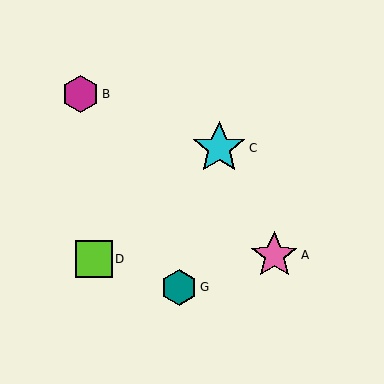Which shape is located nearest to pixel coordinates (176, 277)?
The teal hexagon (labeled G) at (179, 287) is nearest to that location.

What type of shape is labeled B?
Shape B is a magenta hexagon.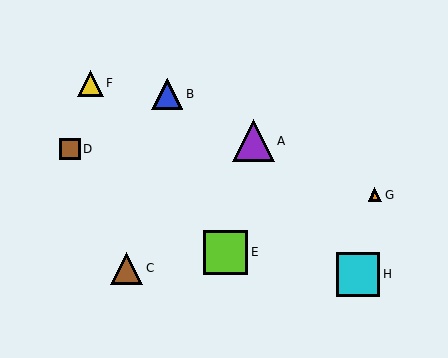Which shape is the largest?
The lime square (labeled E) is the largest.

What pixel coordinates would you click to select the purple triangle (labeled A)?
Click at (253, 141) to select the purple triangle A.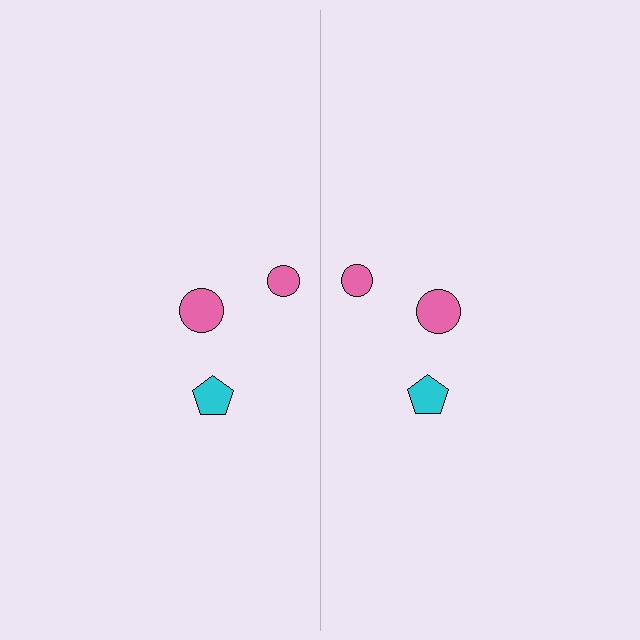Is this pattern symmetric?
Yes, this pattern has bilateral (reflection) symmetry.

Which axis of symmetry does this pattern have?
The pattern has a vertical axis of symmetry running through the center of the image.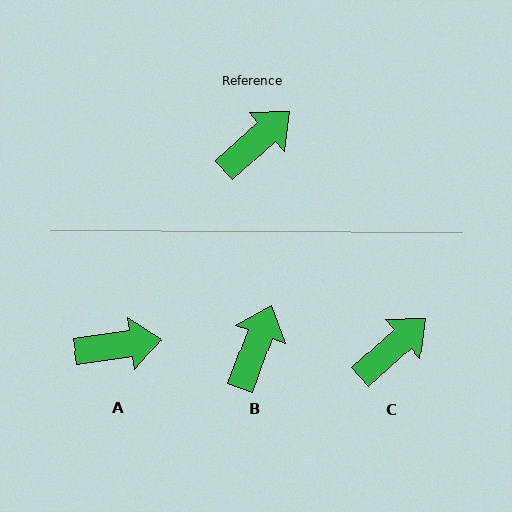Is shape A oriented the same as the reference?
No, it is off by about 34 degrees.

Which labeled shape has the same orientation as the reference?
C.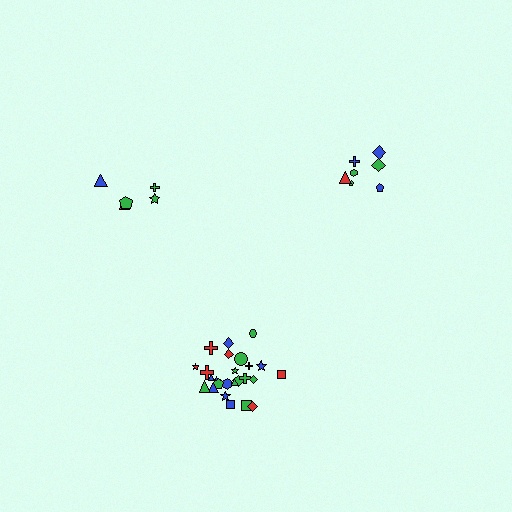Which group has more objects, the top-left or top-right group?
The top-right group.